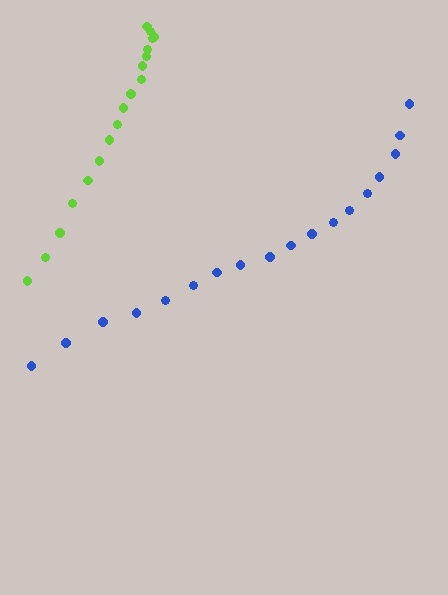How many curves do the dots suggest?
There are 2 distinct paths.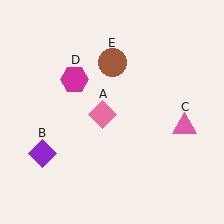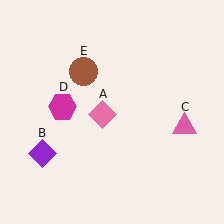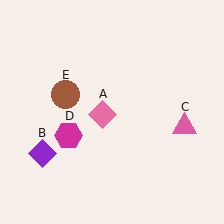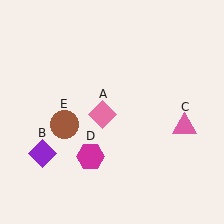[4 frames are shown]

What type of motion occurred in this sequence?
The magenta hexagon (object D), brown circle (object E) rotated counterclockwise around the center of the scene.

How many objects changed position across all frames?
2 objects changed position: magenta hexagon (object D), brown circle (object E).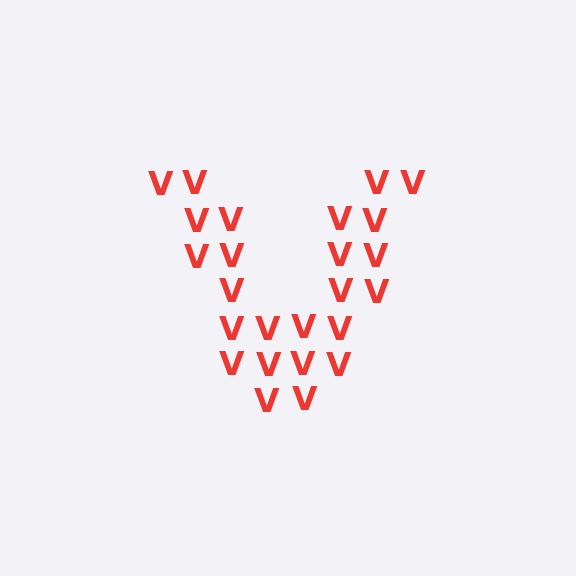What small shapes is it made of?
It is made of small letter V's.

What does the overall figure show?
The overall figure shows the letter V.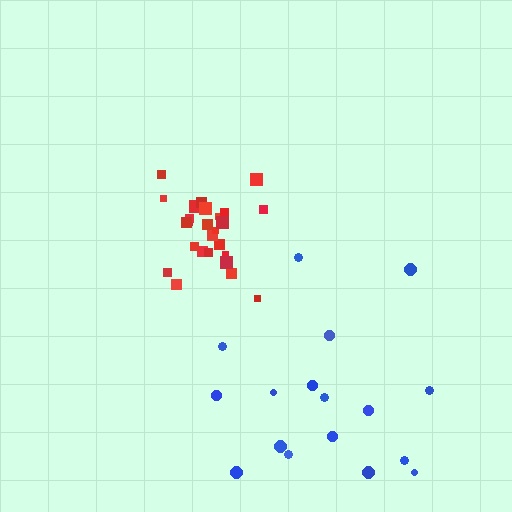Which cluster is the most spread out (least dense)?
Blue.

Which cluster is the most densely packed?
Red.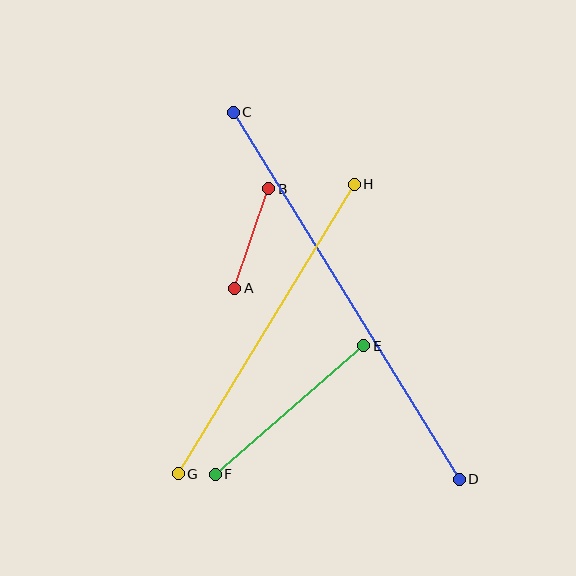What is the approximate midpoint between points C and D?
The midpoint is at approximately (346, 296) pixels.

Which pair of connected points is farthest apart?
Points C and D are farthest apart.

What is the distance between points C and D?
The distance is approximately 431 pixels.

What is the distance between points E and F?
The distance is approximately 196 pixels.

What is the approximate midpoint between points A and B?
The midpoint is at approximately (252, 239) pixels.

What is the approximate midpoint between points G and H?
The midpoint is at approximately (266, 329) pixels.